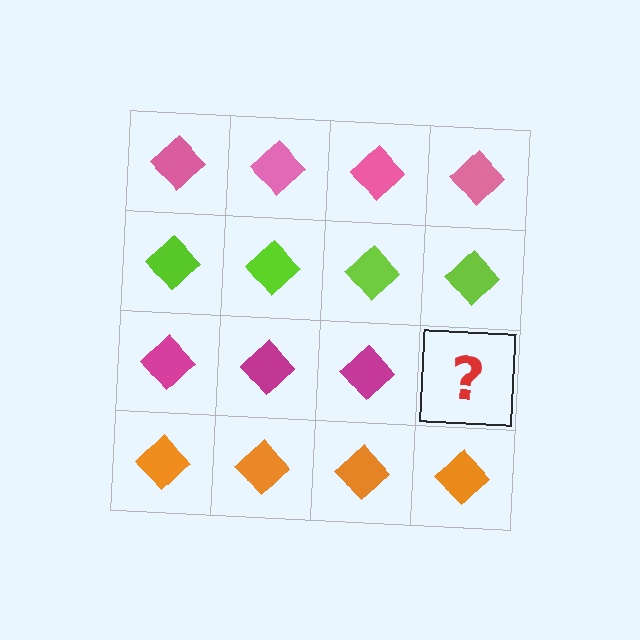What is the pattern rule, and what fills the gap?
The rule is that each row has a consistent color. The gap should be filled with a magenta diamond.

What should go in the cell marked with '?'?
The missing cell should contain a magenta diamond.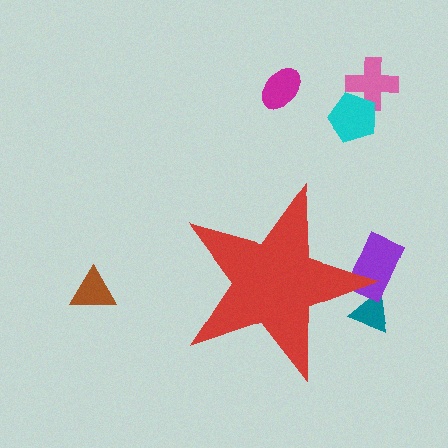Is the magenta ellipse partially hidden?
No, the magenta ellipse is fully visible.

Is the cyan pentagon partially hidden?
No, the cyan pentagon is fully visible.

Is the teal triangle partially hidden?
Yes, the teal triangle is partially hidden behind the red star.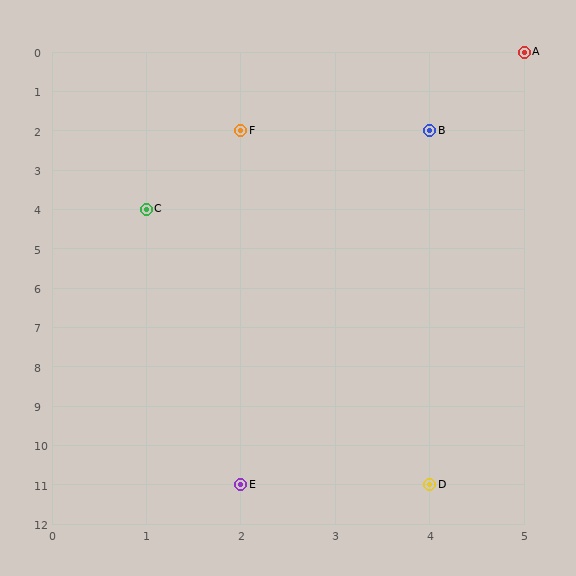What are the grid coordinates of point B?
Point B is at grid coordinates (4, 2).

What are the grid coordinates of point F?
Point F is at grid coordinates (2, 2).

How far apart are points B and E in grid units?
Points B and E are 2 columns and 9 rows apart (about 9.2 grid units diagonally).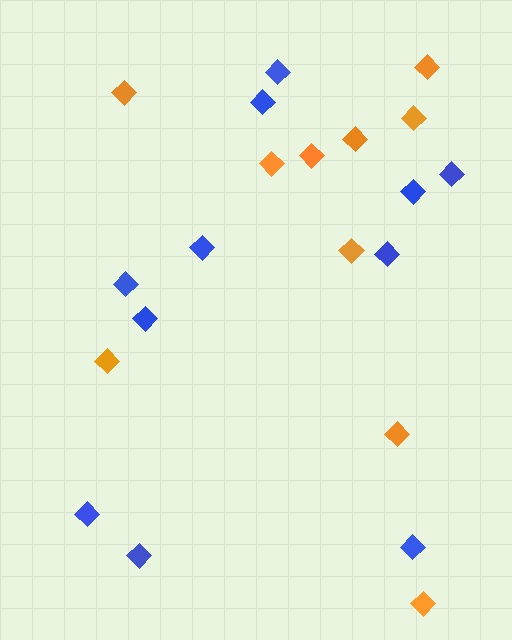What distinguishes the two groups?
There are 2 groups: one group of blue diamonds (11) and one group of orange diamonds (10).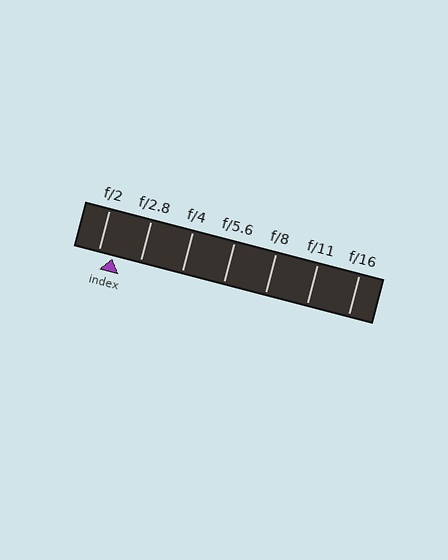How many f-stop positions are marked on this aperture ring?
There are 7 f-stop positions marked.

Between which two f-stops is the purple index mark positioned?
The index mark is between f/2 and f/2.8.